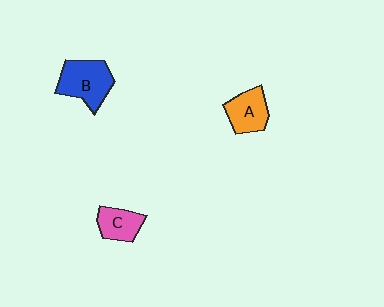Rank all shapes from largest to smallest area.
From largest to smallest: B (blue), A (orange), C (pink).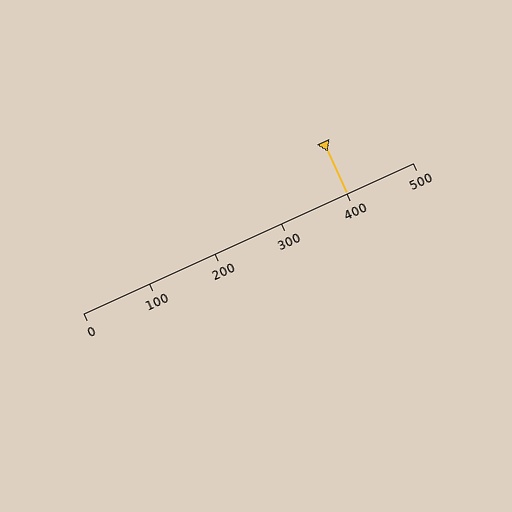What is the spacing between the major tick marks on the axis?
The major ticks are spaced 100 apart.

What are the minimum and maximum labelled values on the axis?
The axis runs from 0 to 500.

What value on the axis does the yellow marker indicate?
The marker indicates approximately 400.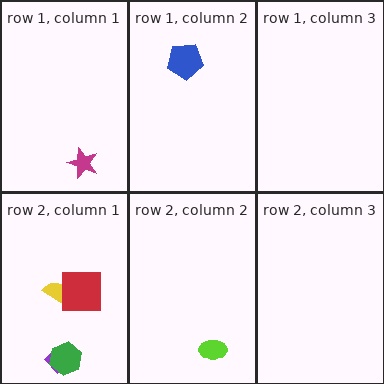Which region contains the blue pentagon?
The row 1, column 2 region.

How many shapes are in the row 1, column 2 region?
1.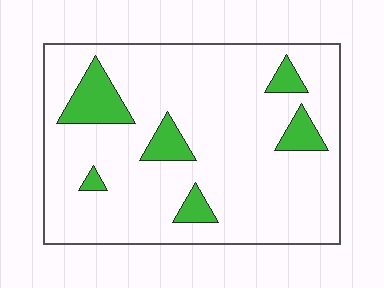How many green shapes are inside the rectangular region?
6.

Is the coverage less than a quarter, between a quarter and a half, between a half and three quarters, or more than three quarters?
Less than a quarter.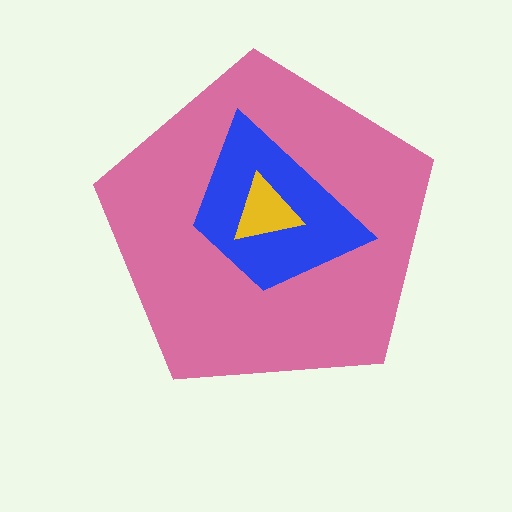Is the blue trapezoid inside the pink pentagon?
Yes.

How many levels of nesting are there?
3.